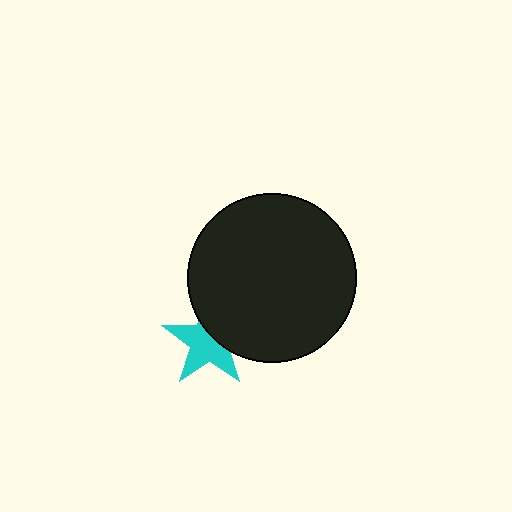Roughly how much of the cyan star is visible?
About half of it is visible (roughly 62%).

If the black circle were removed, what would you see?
You would see the complete cyan star.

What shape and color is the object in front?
The object in front is a black circle.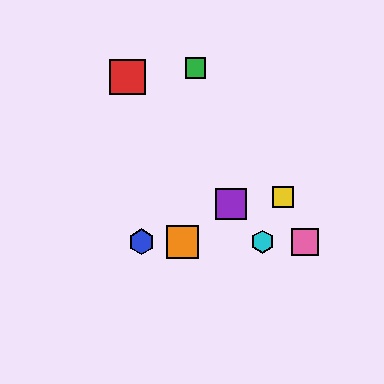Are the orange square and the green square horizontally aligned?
No, the orange square is at y≈242 and the green square is at y≈68.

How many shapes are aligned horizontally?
4 shapes (the blue hexagon, the orange square, the cyan hexagon, the pink square) are aligned horizontally.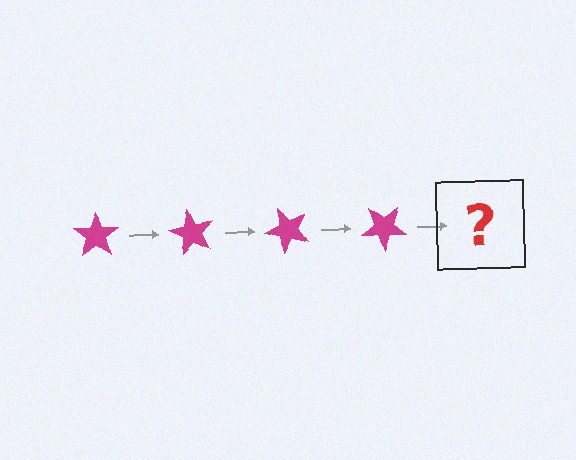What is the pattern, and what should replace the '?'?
The pattern is that the star rotates 60 degrees each step. The '?' should be a magenta star rotated 240 degrees.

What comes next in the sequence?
The next element should be a magenta star rotated 240 degrees.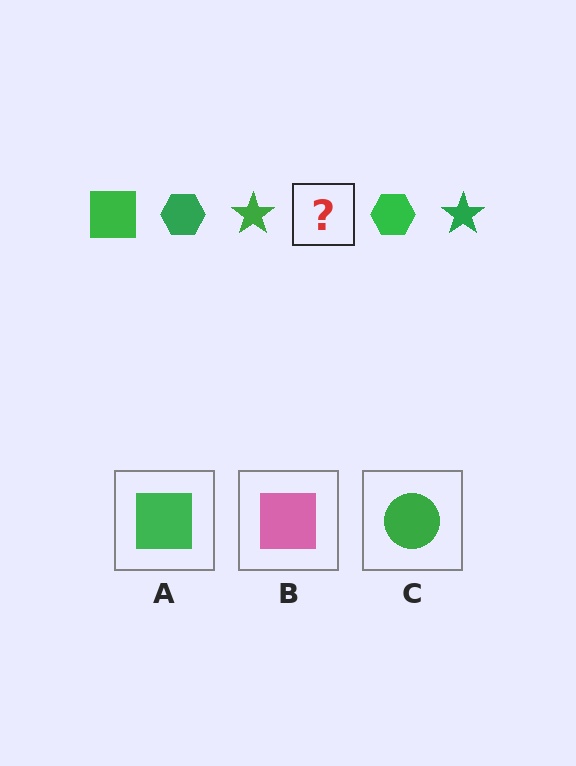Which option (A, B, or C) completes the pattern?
A.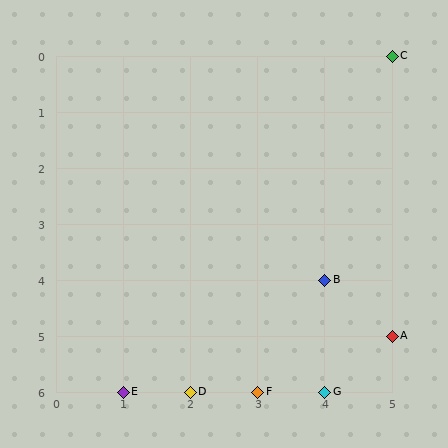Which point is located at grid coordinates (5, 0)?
Point C is at (5, 0).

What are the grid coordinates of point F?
Point F is at grid coordinates (3, 6).